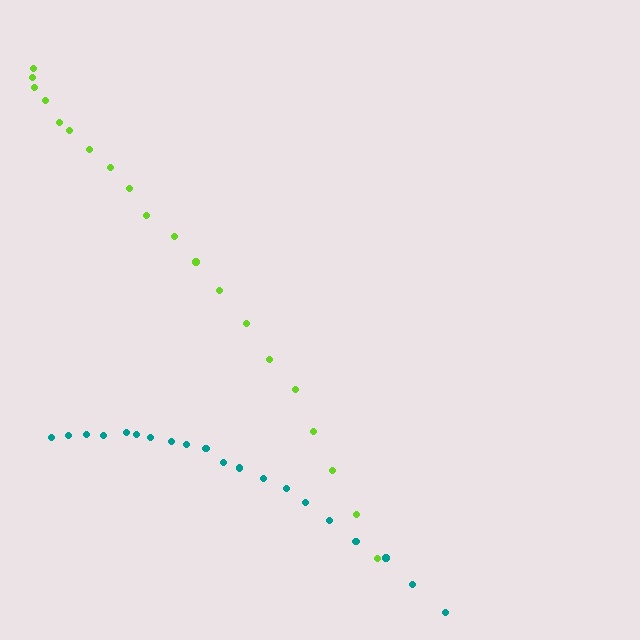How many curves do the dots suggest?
There are 2 distinct paths.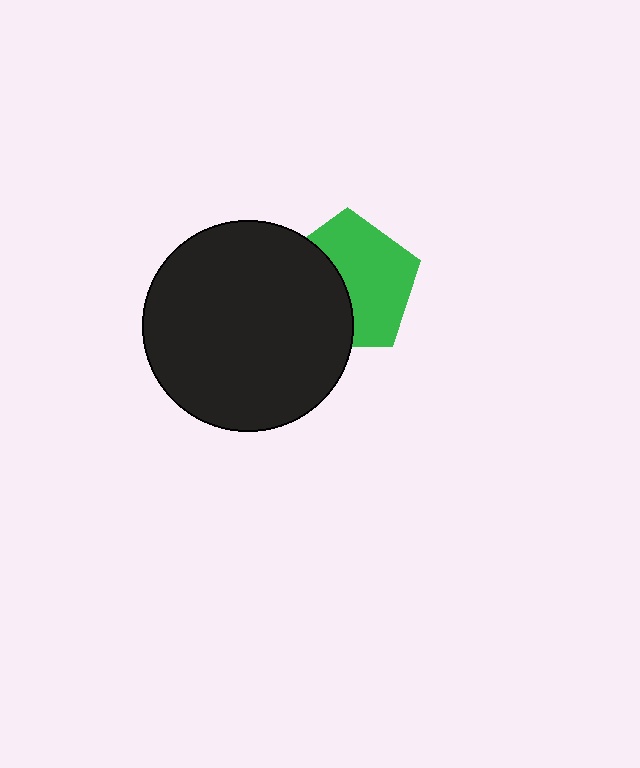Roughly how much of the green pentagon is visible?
About half of it is visible (roughly 58%).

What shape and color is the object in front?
The object in front is a black circle.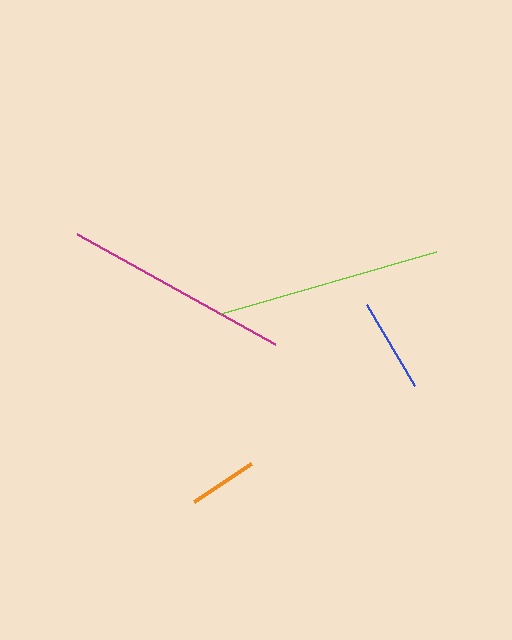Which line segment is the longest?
The magenta line is the longest at approximately 226 pixels.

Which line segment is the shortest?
The orange line is the shortest at approximately 69 pixels.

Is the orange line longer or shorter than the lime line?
The lime line is longer than the orange line.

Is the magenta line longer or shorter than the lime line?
The magenta line is longer than the lime line.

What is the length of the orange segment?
The orange segment is approximately 69 pixels long.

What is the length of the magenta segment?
The magenta segment is approximately 226 pixels long.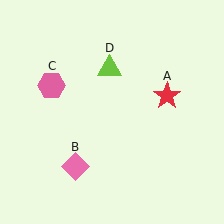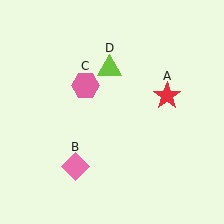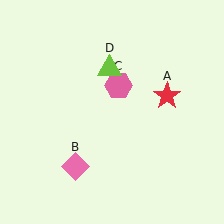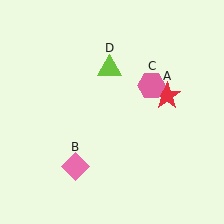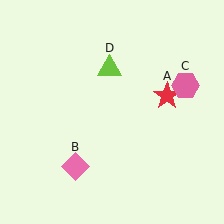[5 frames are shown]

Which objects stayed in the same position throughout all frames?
Red star (object A) and pink diamond (object B) and lime triangle (object D) remained stationary.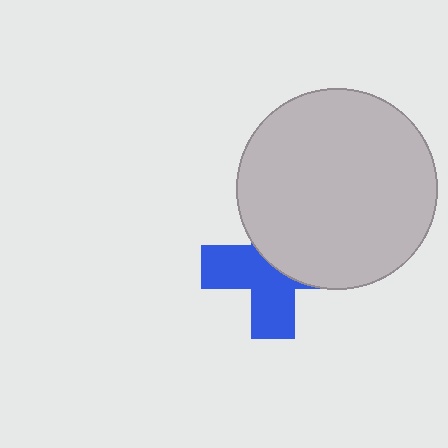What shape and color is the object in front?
The object in front is a light gray circle.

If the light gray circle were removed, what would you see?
You would see the complete blue cross.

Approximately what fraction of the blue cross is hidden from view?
Roughly 49% of the blue cross is hidden behind the light gray circle.